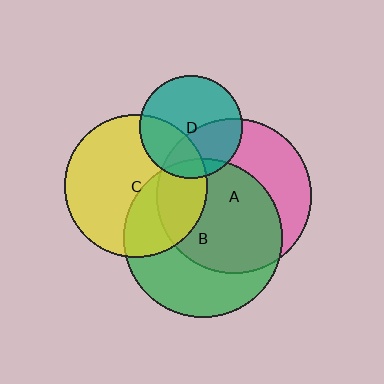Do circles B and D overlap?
Yes.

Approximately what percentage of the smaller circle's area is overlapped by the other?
Approximately 10%.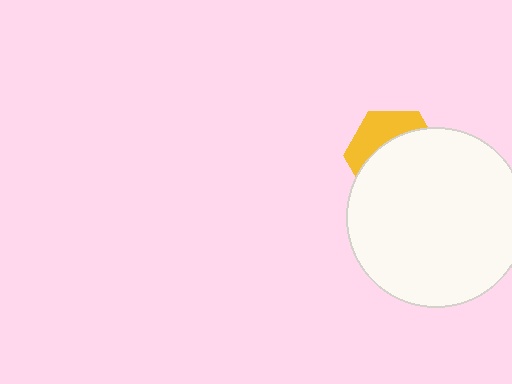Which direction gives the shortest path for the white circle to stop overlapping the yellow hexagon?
Moving down gives the shortest separation.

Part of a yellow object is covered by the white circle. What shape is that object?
It is a hexagon.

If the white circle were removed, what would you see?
You would see the complete yellow hexagon.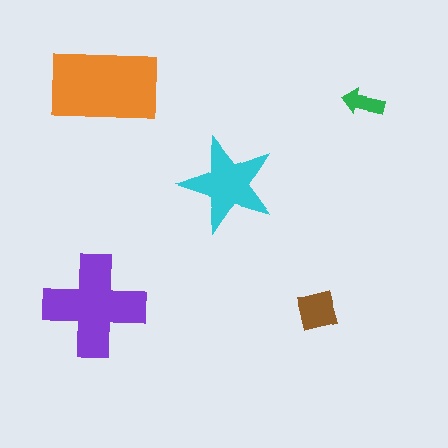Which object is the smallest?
The green arrow.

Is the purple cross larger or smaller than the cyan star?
Larger.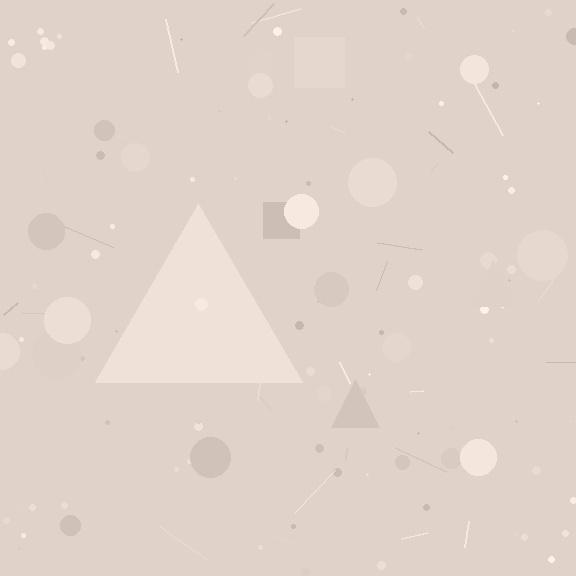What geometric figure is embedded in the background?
A triangle is embedded in the background.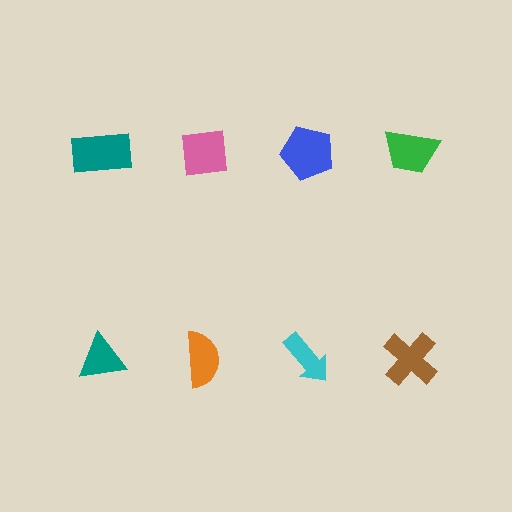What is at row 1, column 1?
A teal rectangle.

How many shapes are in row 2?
4 shapes.